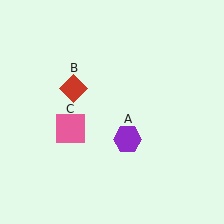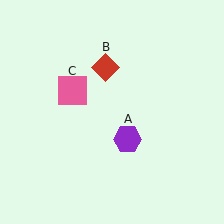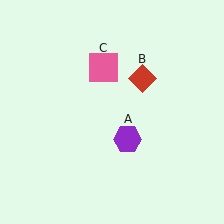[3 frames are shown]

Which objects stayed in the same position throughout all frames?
Purple hexagon (object A) remained stationary.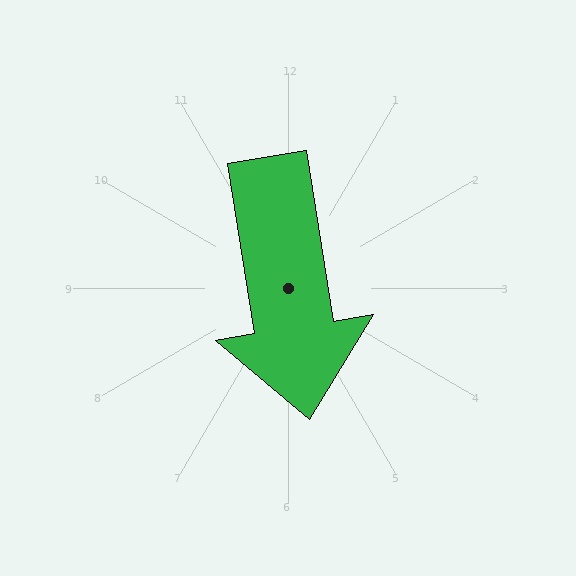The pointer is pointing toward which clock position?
Roughly 6 o'clock.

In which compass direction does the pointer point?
South.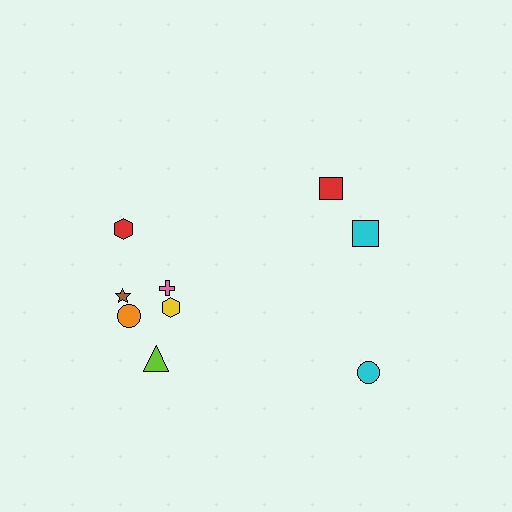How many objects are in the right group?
There are 3 objects.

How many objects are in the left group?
There are 6 objects.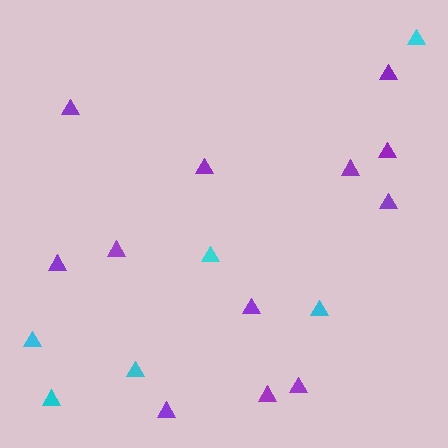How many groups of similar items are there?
There are 2 groups: one group of cyan triangles (6) and one group of purple triangles (12).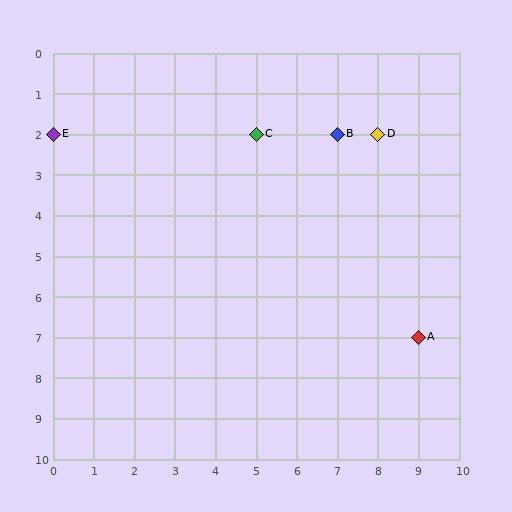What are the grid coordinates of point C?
Point C is at grid coordinates (5, 2).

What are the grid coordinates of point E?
Point E is at grid coordinates (0, 2).